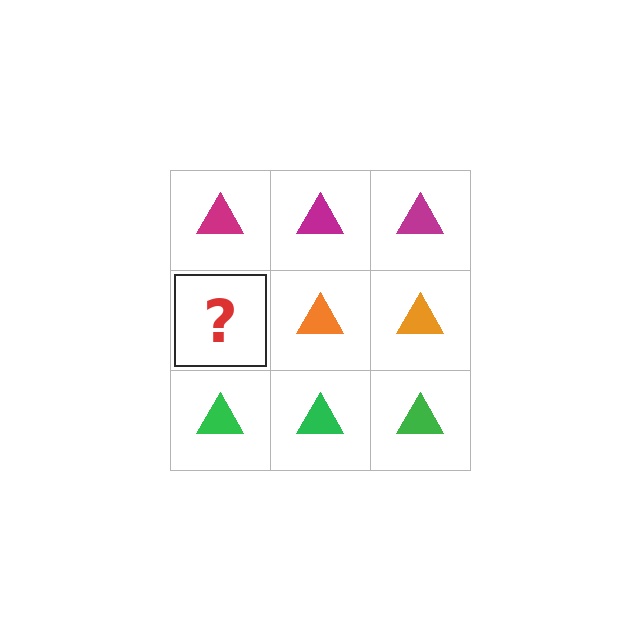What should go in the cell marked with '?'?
The missing cell should contain an orange triangle.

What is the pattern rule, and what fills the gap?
The rule is that each row has a consistent color. The gap should be filled with an orange triangle.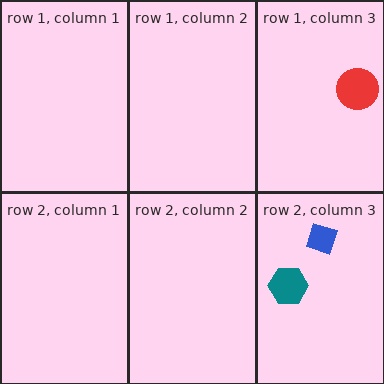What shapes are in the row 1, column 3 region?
The red circle.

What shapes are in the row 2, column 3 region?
The teal hexagon, the blue diamond.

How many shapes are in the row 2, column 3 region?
2.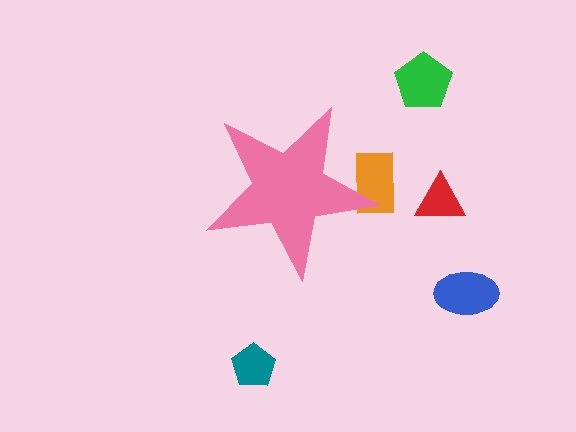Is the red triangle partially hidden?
No, the red triangle is fully visible.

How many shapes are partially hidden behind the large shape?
1 shape is partially hidden.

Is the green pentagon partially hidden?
No, the green pentagon is fully visible.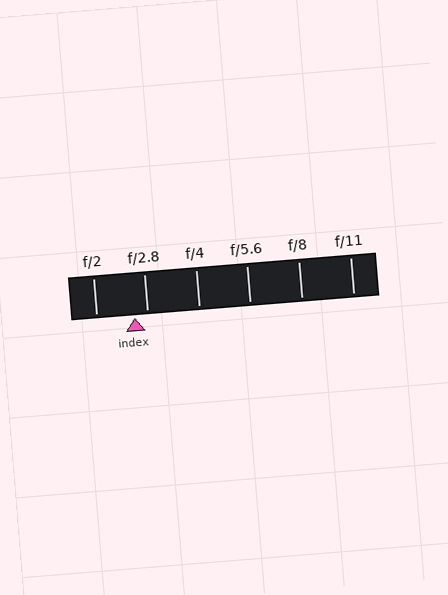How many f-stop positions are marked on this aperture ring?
There are 6 f-stop positions marked.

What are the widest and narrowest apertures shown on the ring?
The widest aperture shown is f/2 and the narrowest is f/11.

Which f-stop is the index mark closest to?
The index mark is closest to f/2.8.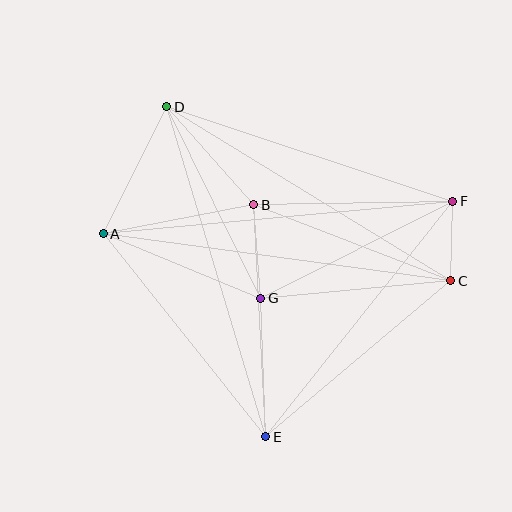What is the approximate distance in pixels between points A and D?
The distance between A and D is approximately 142 pixels.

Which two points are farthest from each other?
Points A and F are farthest from each other.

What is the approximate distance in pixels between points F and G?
The distance between F and G is approximately 215 pixels.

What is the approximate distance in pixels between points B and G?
The distance between B and G is approximately 94 pixels.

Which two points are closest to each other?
Points C and F are closest to each other.